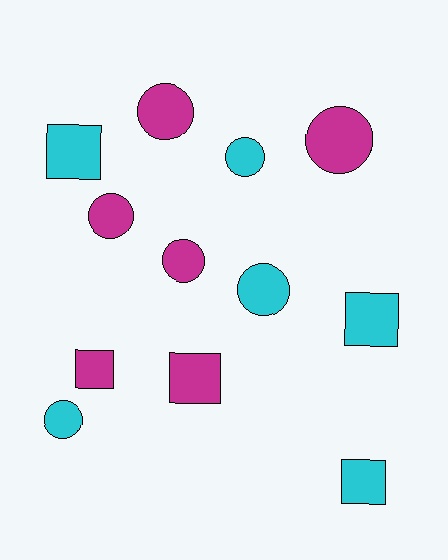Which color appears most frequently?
Cyan, with 6 objects.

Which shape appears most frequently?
Circle, with 7 objects.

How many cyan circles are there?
There are 3 cyan circles.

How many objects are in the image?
There are 12 objects.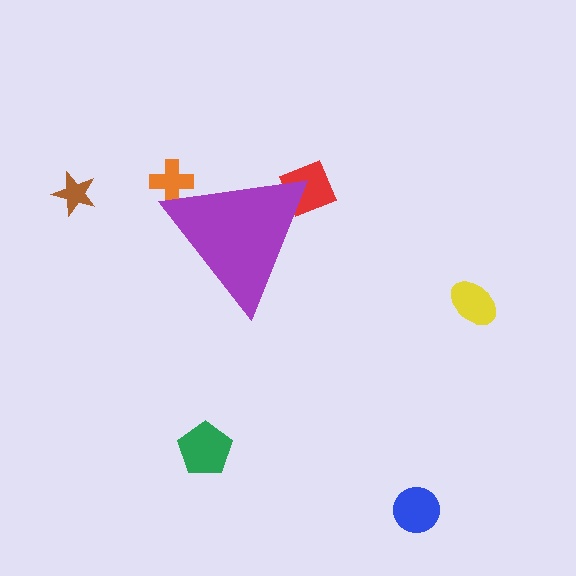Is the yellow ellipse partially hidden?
No, the yellow ellipse is fully visible.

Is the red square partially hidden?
Yes, the red square is partially hidden behind the purple triangle.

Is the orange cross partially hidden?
Yes, the orange cross is partially hidden behind the purple triangle.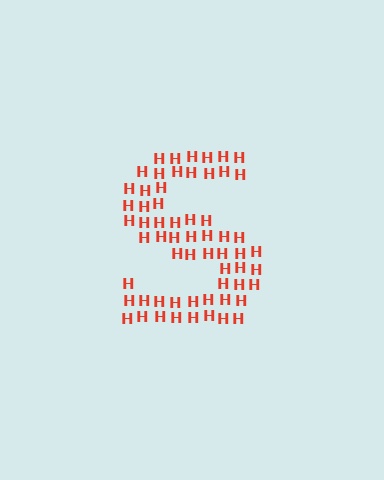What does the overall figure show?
The overall figure shows the letter S.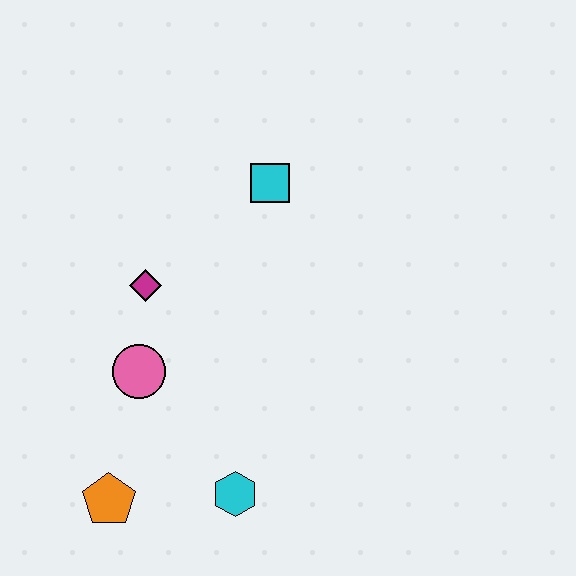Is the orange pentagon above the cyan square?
No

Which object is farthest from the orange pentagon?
The cyan square is farthest from the orange pentagon.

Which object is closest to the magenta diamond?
The pink circle is closest to the magenta diamond.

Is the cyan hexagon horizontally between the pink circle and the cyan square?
Yes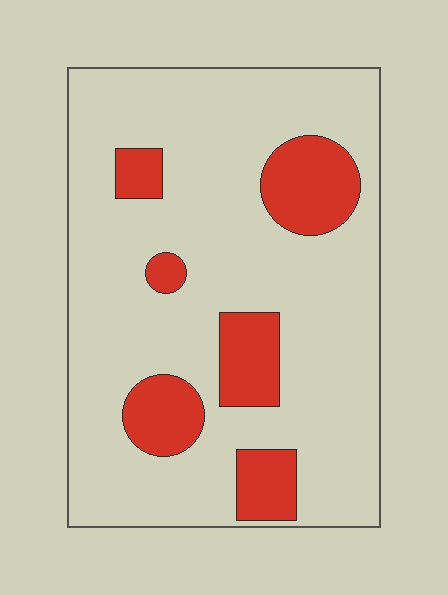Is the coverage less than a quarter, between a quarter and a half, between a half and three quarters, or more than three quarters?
Less than a quarter.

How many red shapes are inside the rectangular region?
6.